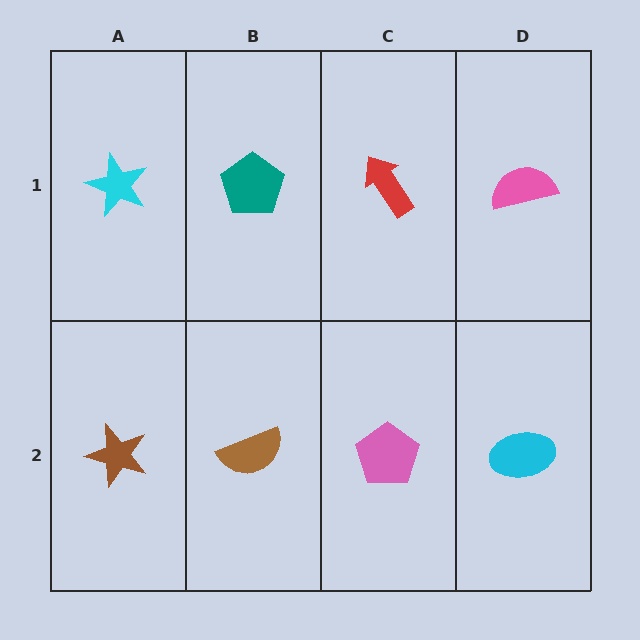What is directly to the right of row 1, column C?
A pink semicircle.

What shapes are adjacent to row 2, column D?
A pink semicircle (row 1, column D), a pink pentagon (row 2, column C).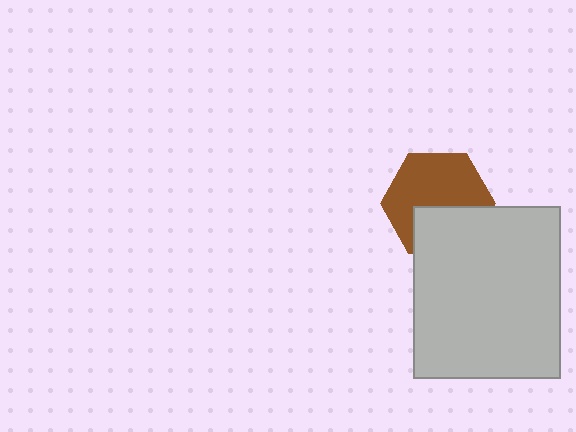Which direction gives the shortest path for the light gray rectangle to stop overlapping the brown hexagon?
Moving down gives the shortest separation.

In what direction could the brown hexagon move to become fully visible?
The brown hexagon could move up. That would shift it out from behind the light gray rectangle entirely.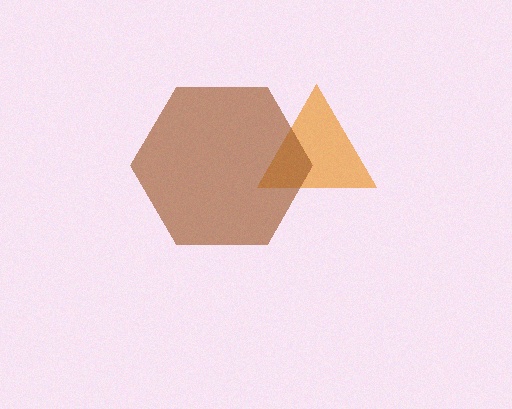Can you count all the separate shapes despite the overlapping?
Yes, there are 2 separate shapes.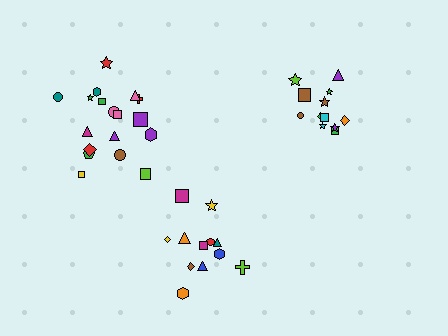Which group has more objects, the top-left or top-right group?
The top-left group.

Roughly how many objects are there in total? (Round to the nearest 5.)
Roughly 40 objects in total.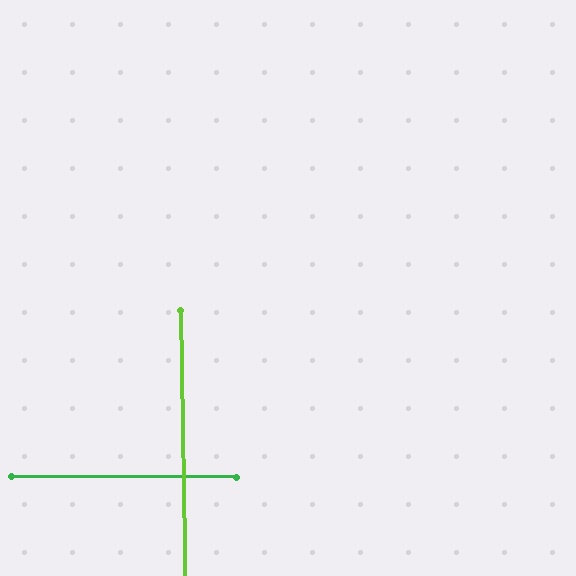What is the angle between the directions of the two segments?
Approximately 89 degrees.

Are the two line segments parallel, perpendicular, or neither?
Perpendicular — they meet at approximately 89°.